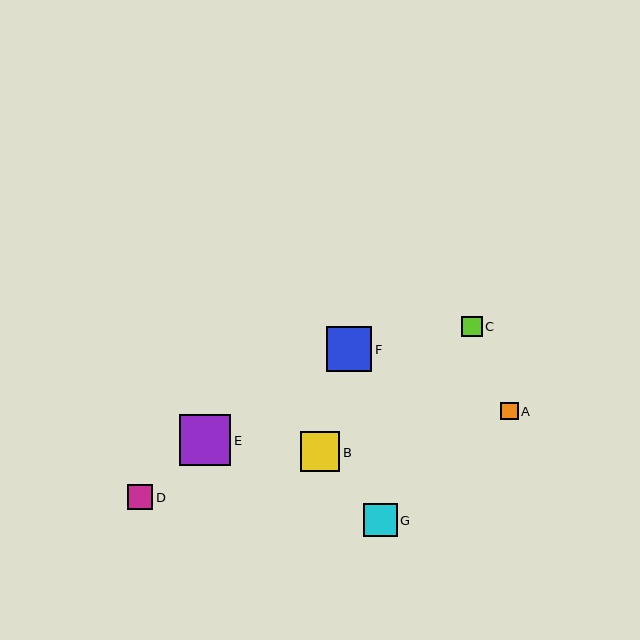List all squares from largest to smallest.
From largest to smallest: E, F, B, G, D, C, A.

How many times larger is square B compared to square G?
Square B is approximately 1.2 times the size of square G.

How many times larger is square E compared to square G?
Square E is approximately 1.5 times the size of square G.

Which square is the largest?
Square E is the largest with a size of approximately 51 pixels.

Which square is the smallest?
Square A is the smallest with a size of approximately 18 pixels.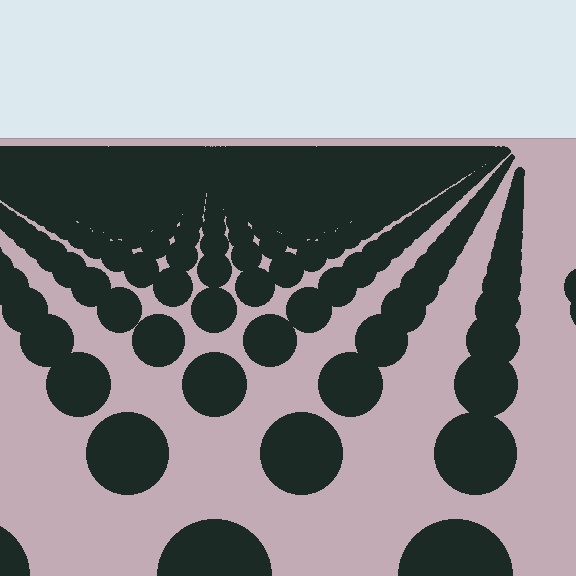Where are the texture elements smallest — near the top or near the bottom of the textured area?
Near the top.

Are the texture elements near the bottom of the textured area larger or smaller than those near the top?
Larger. Near the bottom, elements are closer to the viewer and appear at a bigger on-screen size.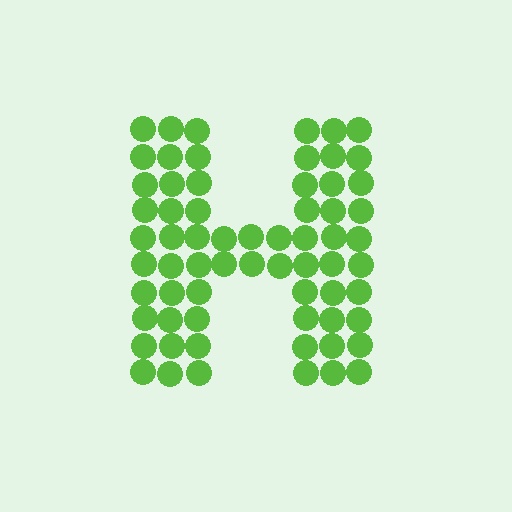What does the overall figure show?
The overall figure shows the letter H.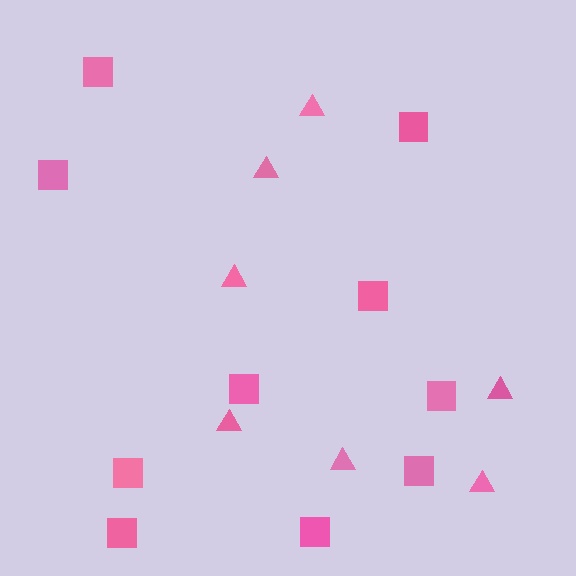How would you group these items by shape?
There are 2 groups: one group of triangles (7) and one group of squares (10).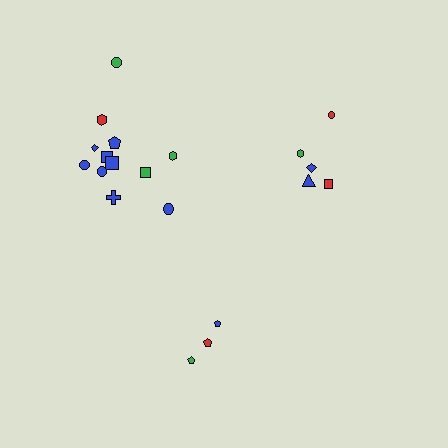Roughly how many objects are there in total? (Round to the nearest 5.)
Roughly 20 objects in total.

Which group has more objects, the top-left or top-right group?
The top-left group.